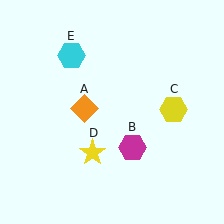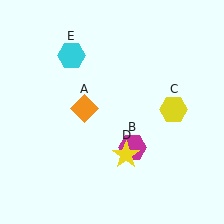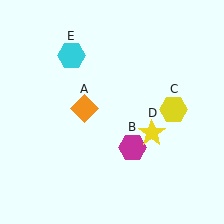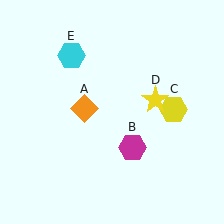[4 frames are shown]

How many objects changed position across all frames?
1 object changed position: yellow star (object D).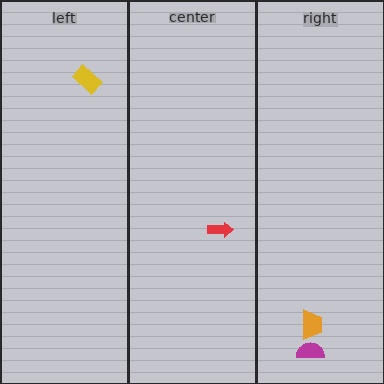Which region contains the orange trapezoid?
The right region.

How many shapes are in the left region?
1.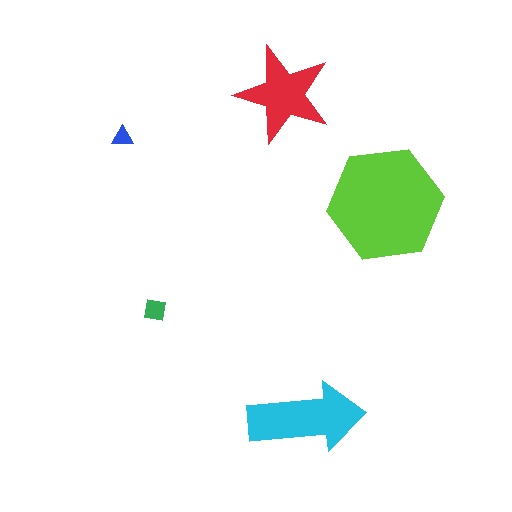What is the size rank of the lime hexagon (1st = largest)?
1st.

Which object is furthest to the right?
The lime hexagon is rightmost.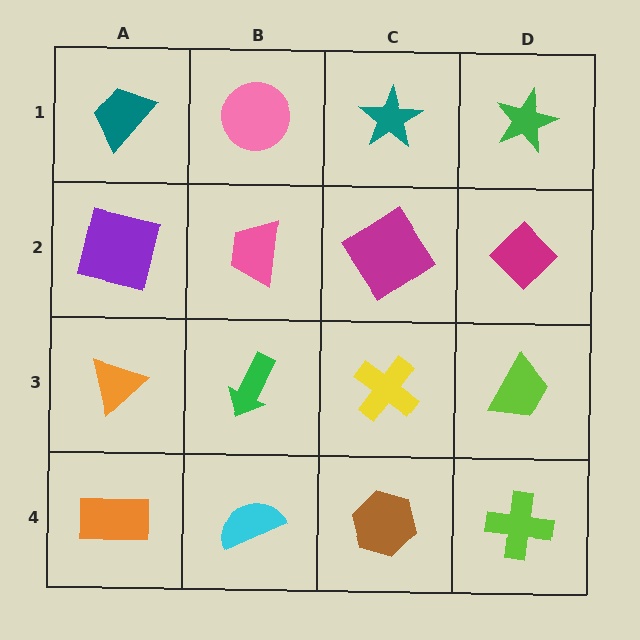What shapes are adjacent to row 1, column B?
A pink trapezoid (row 2, column B), a teal trapezoid (row 1, column A), a teal star (row 1, column C).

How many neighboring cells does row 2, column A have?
3.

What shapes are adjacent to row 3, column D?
A magenta diamond (row 2, column D), a lime cross (row 4, column D), a yellow cross (row 3, column C).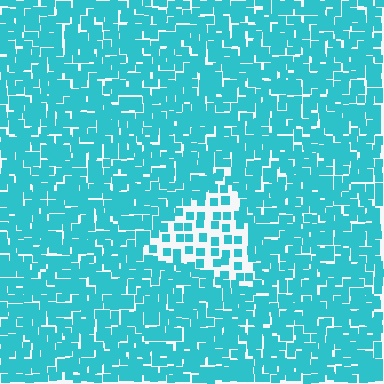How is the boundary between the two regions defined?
The boundary is defined by a change in element density (approximately 2.4x ratio). All elements are the same color, size, and shape.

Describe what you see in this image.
The image contains small cyan elements arranged at two different densities. A triangle-shaped region is visible where the elements are less densely packed than the surrounding area.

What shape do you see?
I see a triangle.